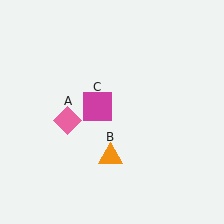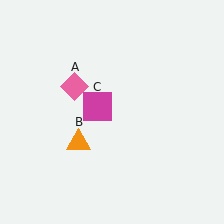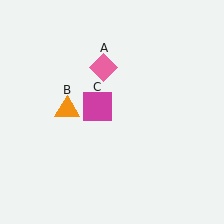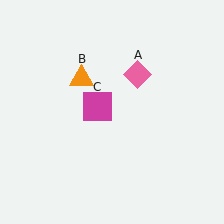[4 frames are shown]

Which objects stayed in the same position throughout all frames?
Magenta square (object C) remained stationary.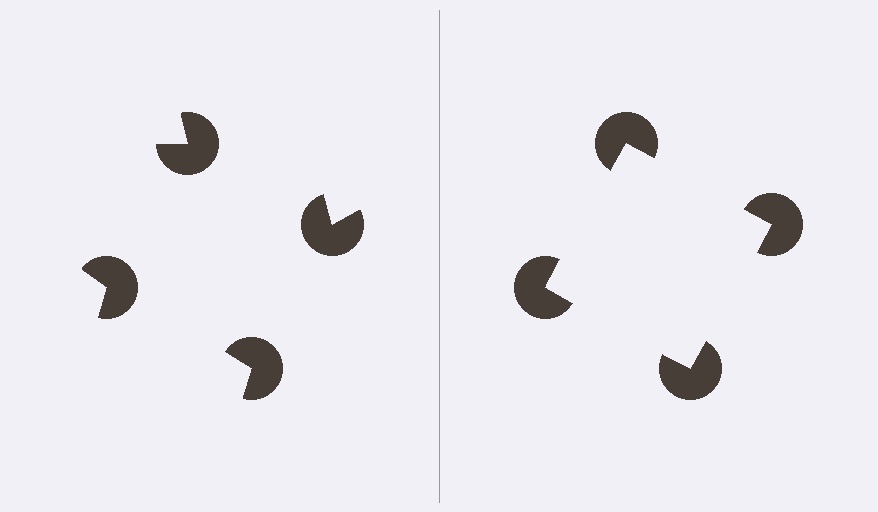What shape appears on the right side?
An illusory square.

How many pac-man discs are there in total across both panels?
8 — 4 on each side.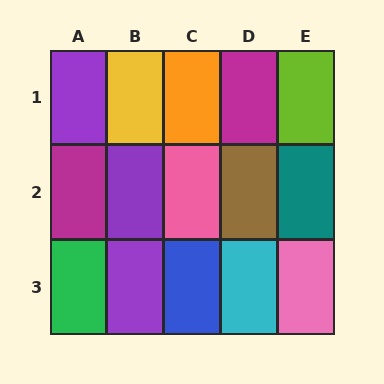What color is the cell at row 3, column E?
Pink.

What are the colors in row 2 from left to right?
Magenta, purple, pink, brown, teal.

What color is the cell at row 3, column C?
Blue.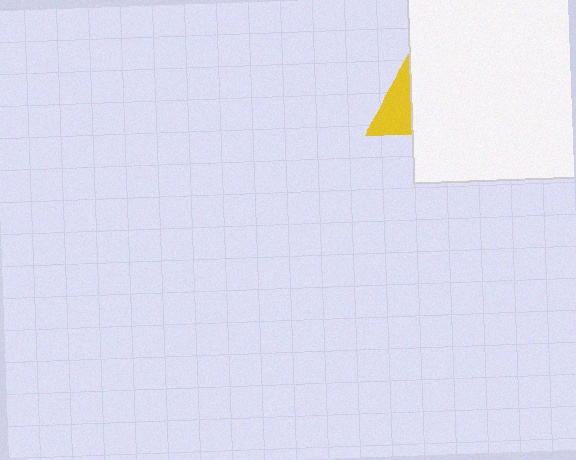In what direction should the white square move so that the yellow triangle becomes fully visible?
The white square should move right. That is the shortest direction to clear the overlap and leave the yellow triangle fully visible.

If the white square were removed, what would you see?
You would see the complete yellow triangle.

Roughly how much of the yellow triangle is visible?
A small part of it is visible (roughly 44%).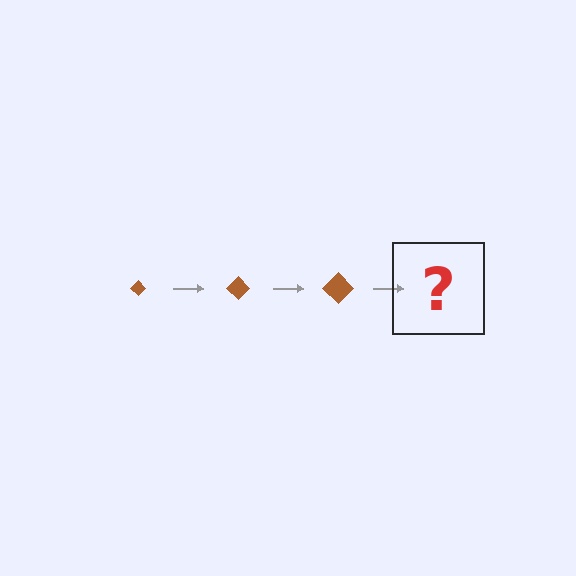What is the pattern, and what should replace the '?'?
The pattern is that the diamond gets progressively larger each step. The '?' should be a brown diamond, larger than the previous one.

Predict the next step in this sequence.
The next step is a brown diamond, larger than the previous one.